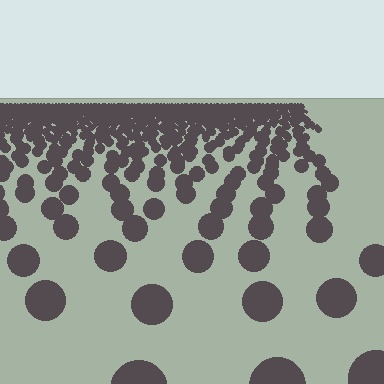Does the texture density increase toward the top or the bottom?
Density increases toward the top.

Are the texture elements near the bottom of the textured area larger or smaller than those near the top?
Larger. Near the bottom, elements are closer to the viewer and appear at a bigger on-screen size.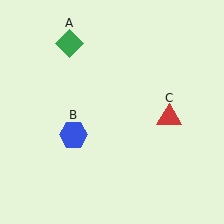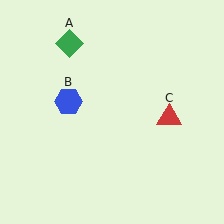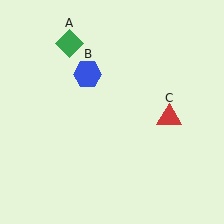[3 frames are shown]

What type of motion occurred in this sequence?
The blue hexagon (object B) rotated clockwise around the center of the scene.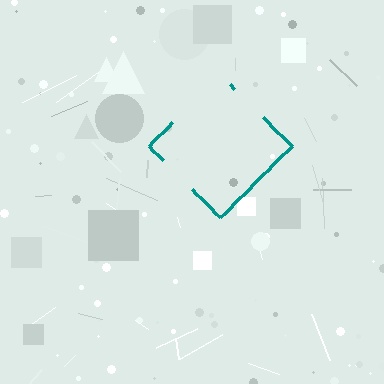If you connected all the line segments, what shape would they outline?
They would outline a diamond.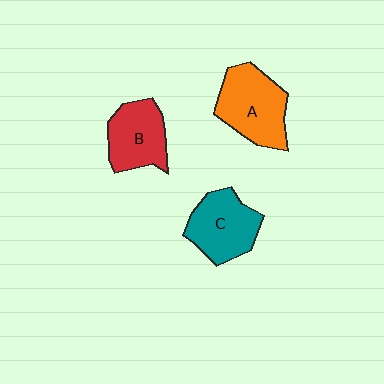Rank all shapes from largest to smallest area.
From largest to smallest: A (orange), C (teal), B (red).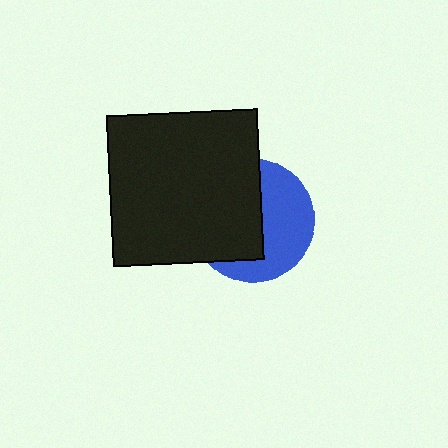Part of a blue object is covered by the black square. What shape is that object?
It is a circle.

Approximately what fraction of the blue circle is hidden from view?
Roughly 53% of the blue circle is hidden behind the black square.